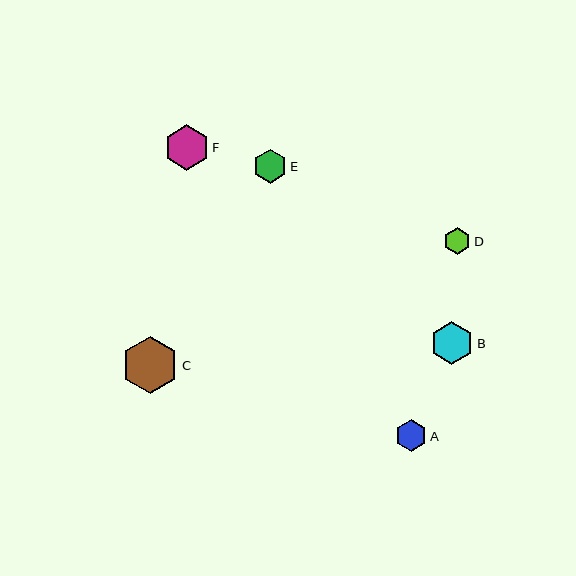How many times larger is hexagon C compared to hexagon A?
Hexagon C is approximately 1.8 times the size of hexagon A.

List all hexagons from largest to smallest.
From largest to smallest: C, F, B, E, A, D.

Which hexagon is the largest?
Hexagon C is the largest with a size of approximately 57 pixels.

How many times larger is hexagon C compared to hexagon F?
Hexagon C is approximately 1.3 times the size of hexagon F.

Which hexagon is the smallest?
Hexagon D is the smallest with a size of approximately 27 pixels.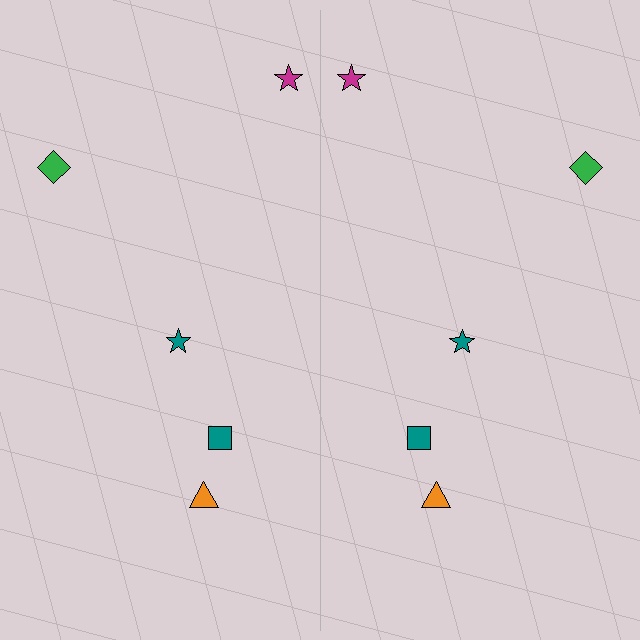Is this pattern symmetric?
Yes, this pattern has bilateral (reflection) symmetry.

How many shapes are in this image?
There are 10 shapes in this image.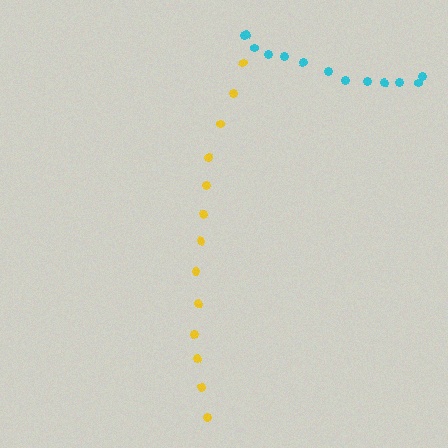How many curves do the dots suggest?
There are 2 distinct paths.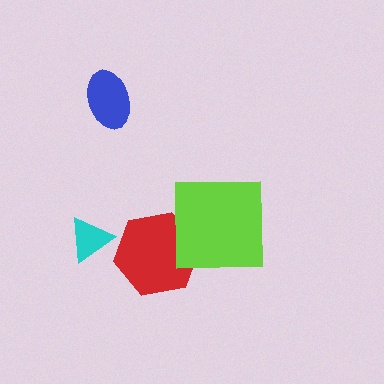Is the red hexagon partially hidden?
Yes, it is partially covered by another shape.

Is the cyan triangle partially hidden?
No, no other shape covers it.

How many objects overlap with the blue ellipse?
0 objects overlap with the blue ellipse.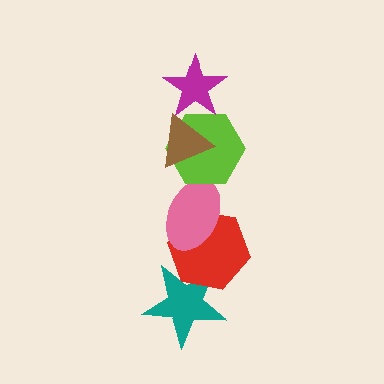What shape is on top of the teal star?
The red hexagon is on top of the teal star.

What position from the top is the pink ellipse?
The pink ellipse is 4th from the top.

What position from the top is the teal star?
The teal star is 6th from the top.